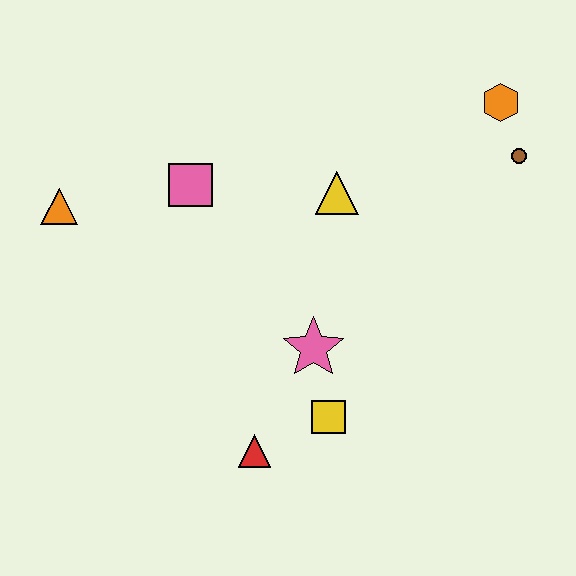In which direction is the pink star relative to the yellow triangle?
The pink star is below the yellow triangle.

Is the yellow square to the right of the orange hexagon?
No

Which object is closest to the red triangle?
The yellow square is closest to the red triangle.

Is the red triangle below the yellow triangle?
Yes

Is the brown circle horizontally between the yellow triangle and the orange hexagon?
No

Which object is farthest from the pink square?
The brown circle is farthest from the pink square.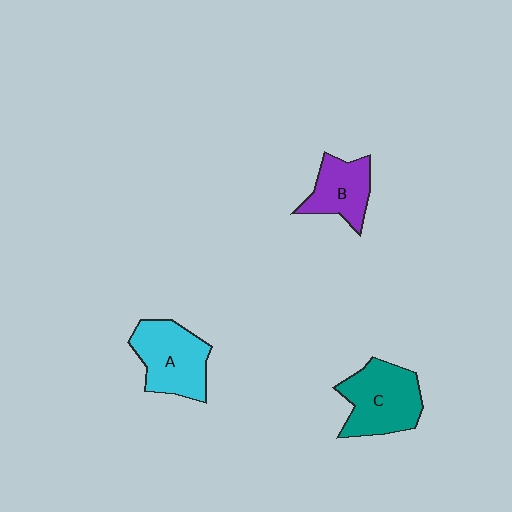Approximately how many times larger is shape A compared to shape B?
Approximately 1.4 times.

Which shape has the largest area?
Shape C (teal).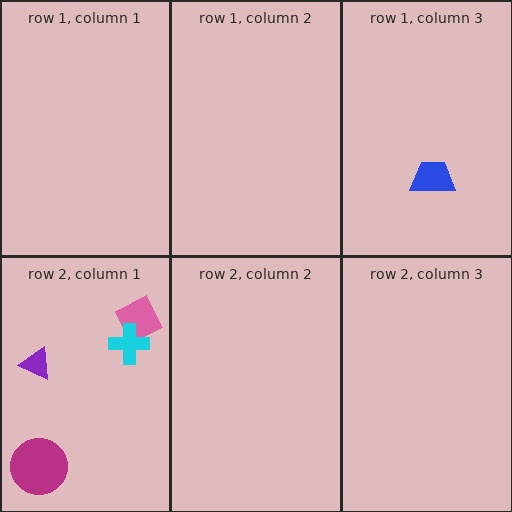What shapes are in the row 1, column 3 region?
The blue trapezoid.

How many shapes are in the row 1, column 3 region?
1.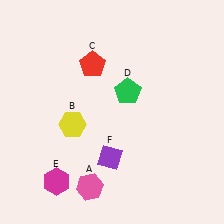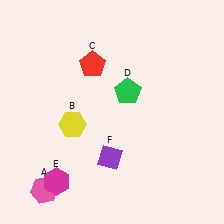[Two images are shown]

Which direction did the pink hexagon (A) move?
The pink hexagon (A) moved left.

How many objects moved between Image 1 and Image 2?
1 object moved between the two images.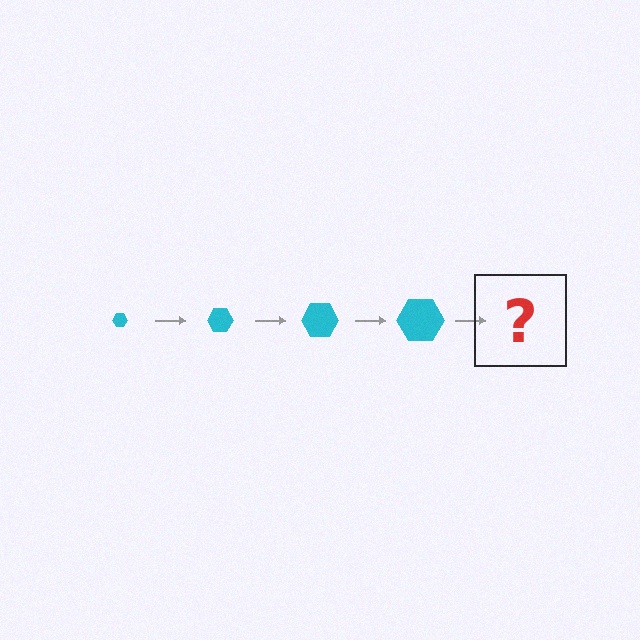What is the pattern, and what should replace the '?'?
The pattern is that the hexagon gets progressively larger each step. The '?' should be a cyan hexagon, larger than the previous one.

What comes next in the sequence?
The next element should be a cyan hexagon, larger than the previous one.